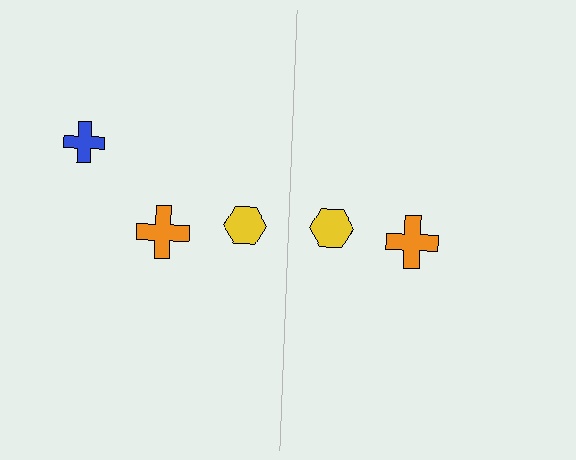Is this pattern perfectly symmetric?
No, the pattern is not perfectly symmetric. A blue cross is missing from the right side.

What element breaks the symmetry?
A blue cross is missing from the right side.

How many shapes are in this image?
There are 5 shapes in this image.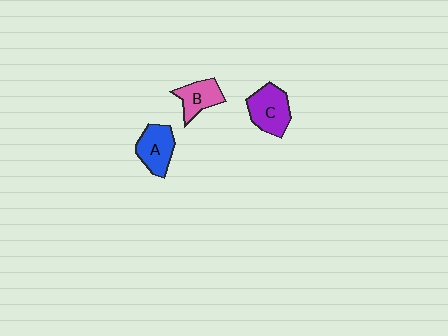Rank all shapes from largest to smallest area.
From largest to smallest: C (purple), A (blue), B (pink).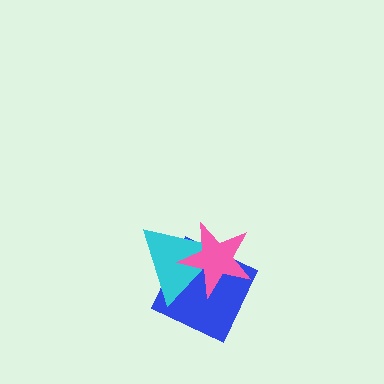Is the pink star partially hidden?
No, no other shape covers it.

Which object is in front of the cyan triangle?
The pink star is in front of the cyan triangle.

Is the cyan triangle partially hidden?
Yes, it is partially covered by another shape.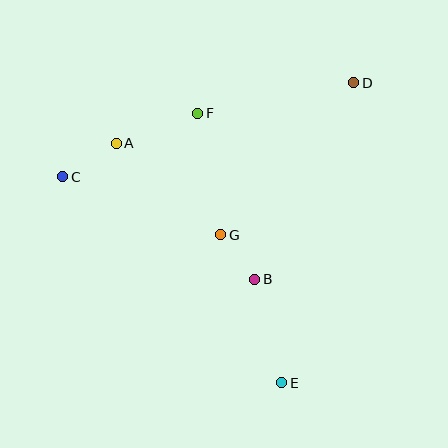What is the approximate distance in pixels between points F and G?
The distance between F and G is approximately 124 pixels.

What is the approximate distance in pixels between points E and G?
The distance between E and G is approximately 160 pixels.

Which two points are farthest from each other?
Points D and E are farthest from each other.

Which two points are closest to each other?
Points B and G are closest to each other.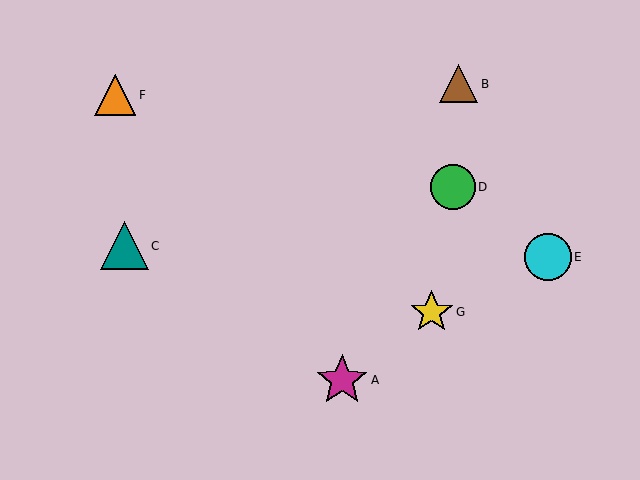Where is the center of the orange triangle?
The center of the orange triangle is at (115, 95).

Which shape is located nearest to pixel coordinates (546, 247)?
The cyan circle (labeled E) at (548, 257) is nearest to that location.